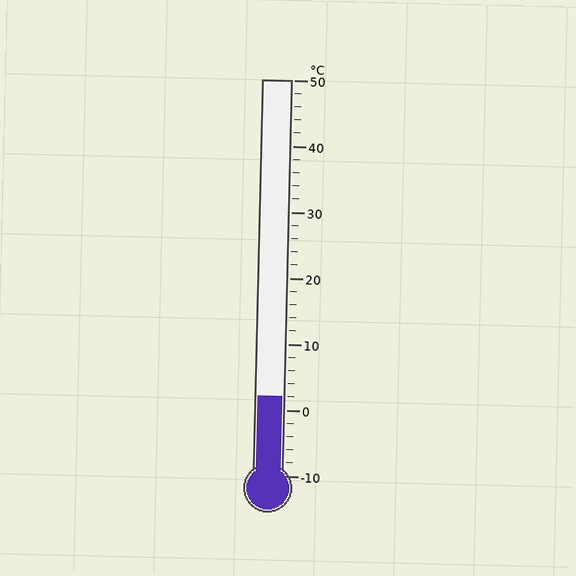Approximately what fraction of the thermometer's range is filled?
The thermometer is filled to approximately 20% of its range.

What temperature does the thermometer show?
The thermometer shows approximately 2°C.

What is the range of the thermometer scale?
The thermometer scale ranges from -10°C to 50°C.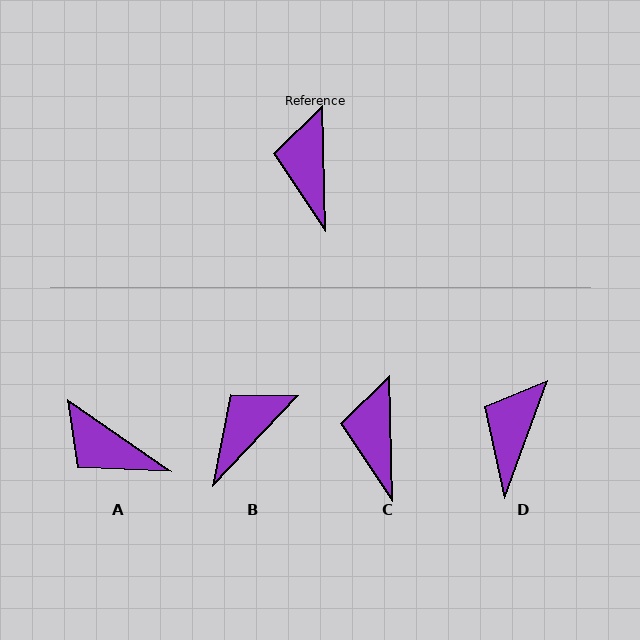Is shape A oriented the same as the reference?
No, it is off by about 54 degrees.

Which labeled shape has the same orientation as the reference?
C.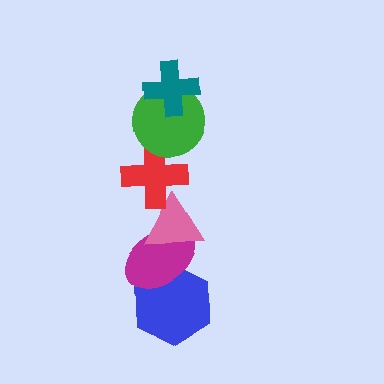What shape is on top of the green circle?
The teal cross is on top of the green circle.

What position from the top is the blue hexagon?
The blue hexagon is 6th from the top.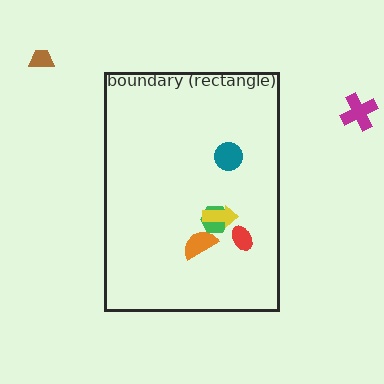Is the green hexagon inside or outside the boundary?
Inside.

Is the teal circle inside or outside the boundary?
Inside.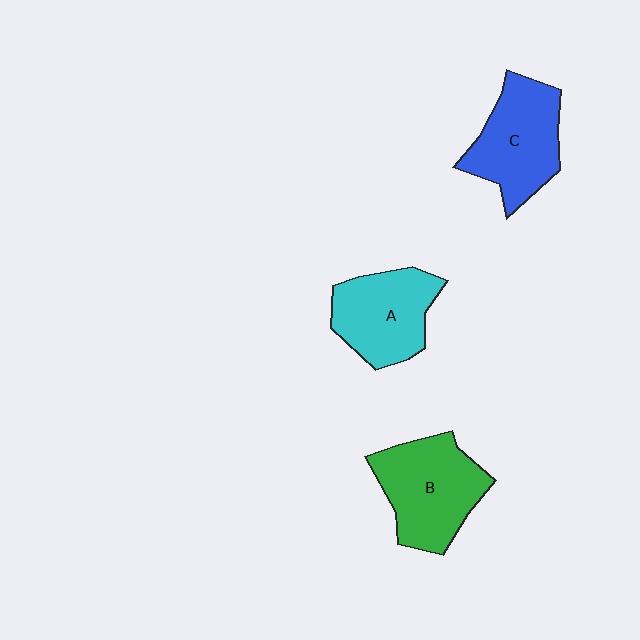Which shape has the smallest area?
Shape A (cyan).